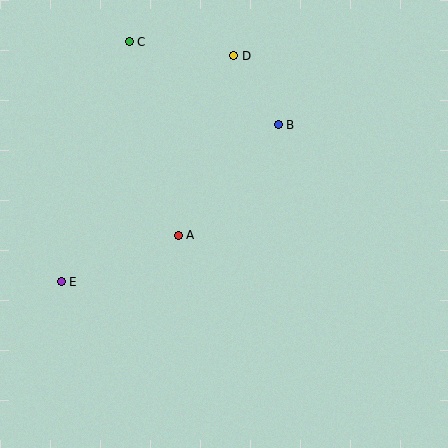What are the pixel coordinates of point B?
Point B is at (278, 125).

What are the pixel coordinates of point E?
Point E is at (61, 282).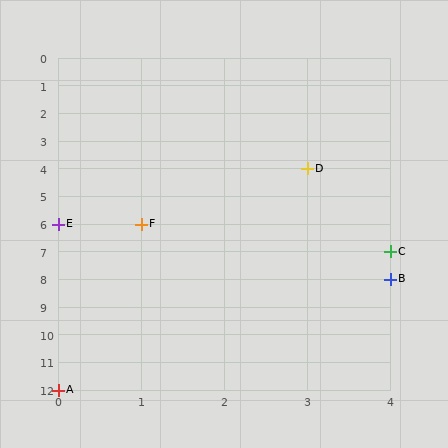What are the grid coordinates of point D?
Point D is at grid coordinates (3, 4).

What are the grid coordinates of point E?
Point E is at grid coordinates (0, 6).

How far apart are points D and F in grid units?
Points D and F are 2 columns and 2 rows apart (about 2.8 grid units diagonally).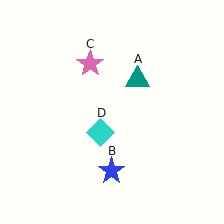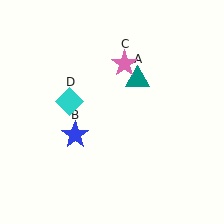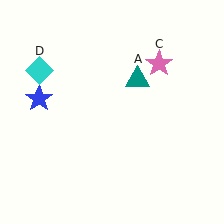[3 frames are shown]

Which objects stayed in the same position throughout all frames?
Teal triangle (object A) remained stationary.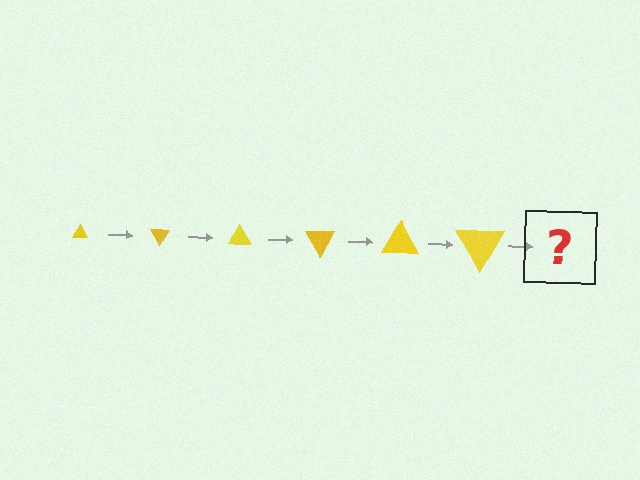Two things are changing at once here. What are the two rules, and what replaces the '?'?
The two rules are that the triangle grows larger each step and it rotates 60 degrees each step. The '?' should be a triangle, larger than the previous one and rotated 360 degrees from the start.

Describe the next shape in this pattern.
It should be a triangle, larger than the previous one and rotated 360 degrees from the start.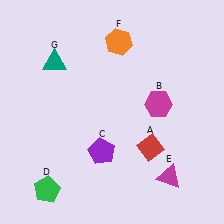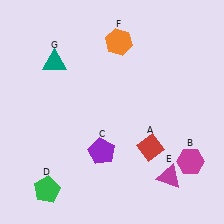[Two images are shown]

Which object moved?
The magenta hexagon (B) moved down.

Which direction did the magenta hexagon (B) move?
The magenta hexagon (B) moved down.